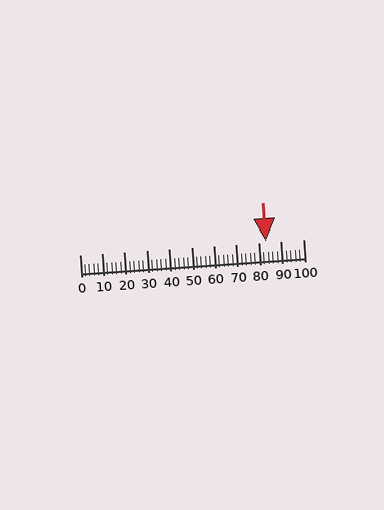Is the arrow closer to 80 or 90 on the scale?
The arrow is closer to 80.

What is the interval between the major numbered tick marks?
The major tick marks are spaced 10 units apart.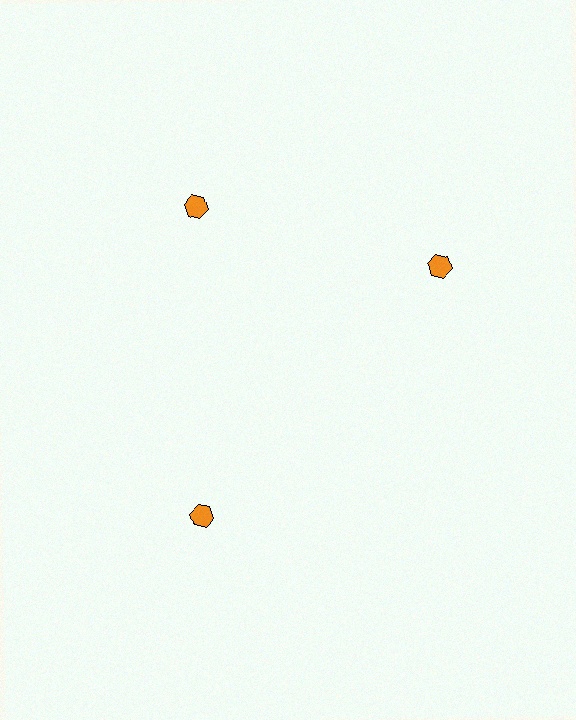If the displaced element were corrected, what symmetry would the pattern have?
It would have 3-fold rotational symmetry — the pattern would map onto itself every 120 degrees.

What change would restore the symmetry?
The symmetry would be restored by rotating it back into even spacing with its neighbors so that all 3 hexagons sit at equal angles and equal distance from the center.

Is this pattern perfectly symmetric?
No. The 3 orange hexagons are arranged in a ring, but one element near the 3 o'clock position is rotated out of alignment along the ring, breaking the 3-fold rotational symmetry.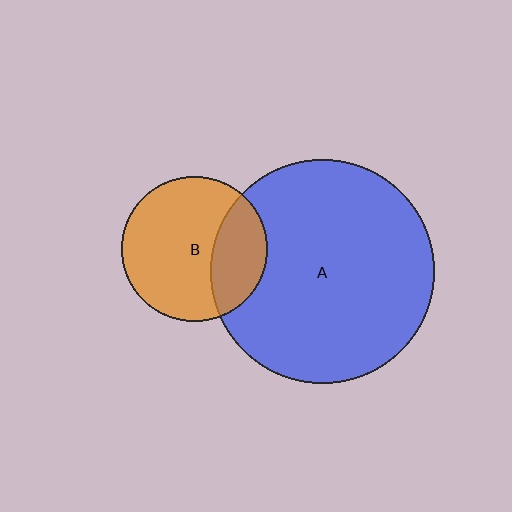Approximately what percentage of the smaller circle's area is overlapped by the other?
Approximately 30%.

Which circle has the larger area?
Circle A (blue).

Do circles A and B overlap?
Yes.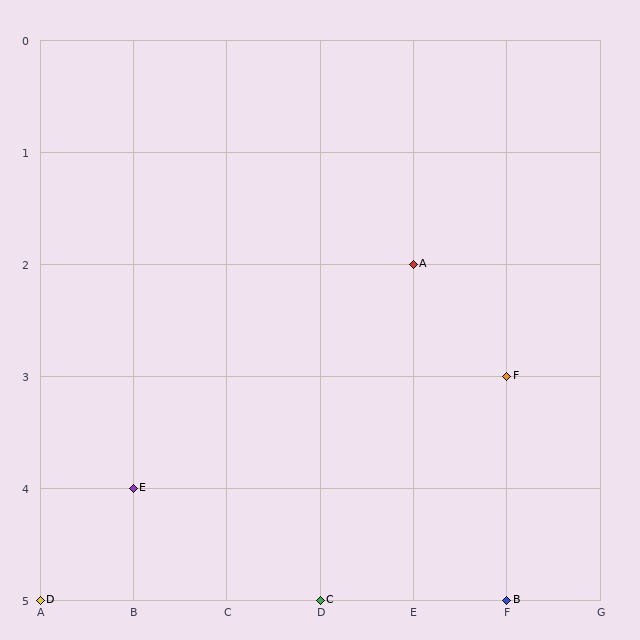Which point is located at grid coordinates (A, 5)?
Point D is at (A, 5).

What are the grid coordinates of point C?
Point C is at grid coordinates (D, 5).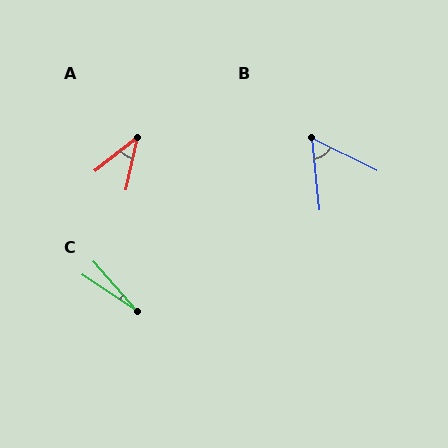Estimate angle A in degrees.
Approximately 39 degrees.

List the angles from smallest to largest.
C (15°), A (39°), B (58°).